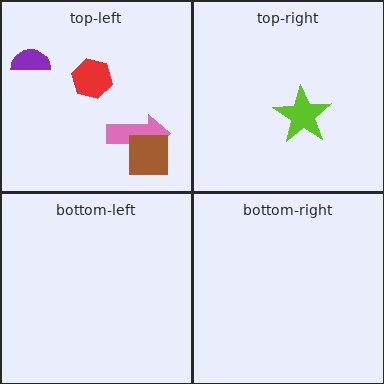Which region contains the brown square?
The top-left region.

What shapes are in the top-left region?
The pink arrow, the red hexagon, the purple semicircle, the brown square.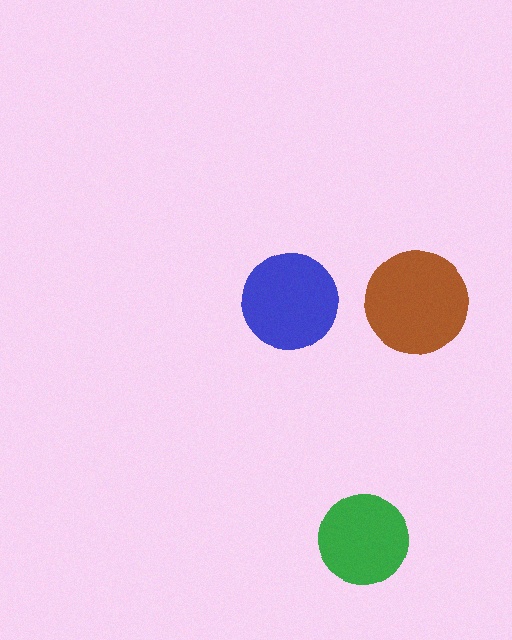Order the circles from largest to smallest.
the brown one, the blue one, the green one.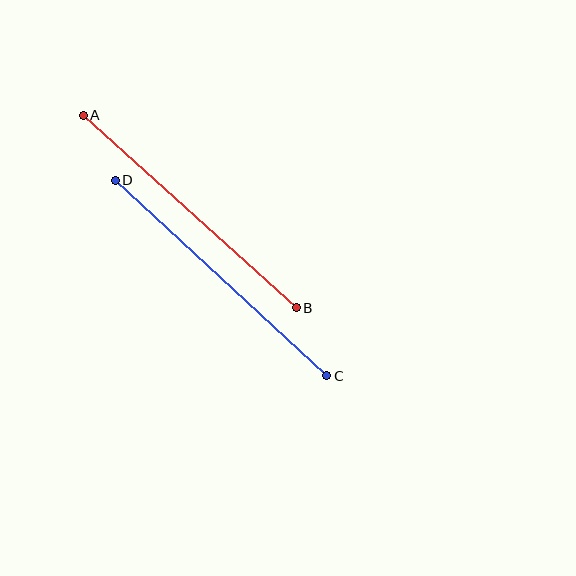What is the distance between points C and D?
The distance is approximately 288 pixels.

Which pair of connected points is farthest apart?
Points C and D are farthest apart.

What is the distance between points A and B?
The distance is approximately 287 pixels.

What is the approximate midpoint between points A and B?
The midpoint is at approximately (190, 212) pixels.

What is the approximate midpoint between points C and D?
The midpoint is at approximately (221, 278) pixels.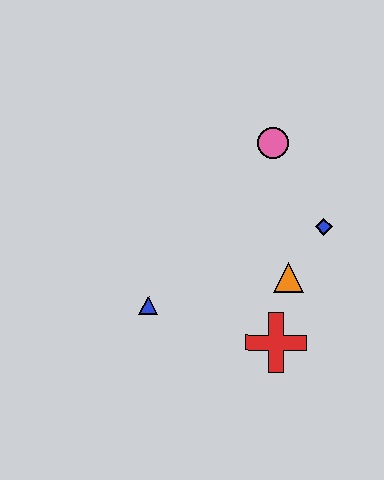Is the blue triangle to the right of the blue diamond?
No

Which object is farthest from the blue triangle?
The pink circle is farthest from the blue triangle.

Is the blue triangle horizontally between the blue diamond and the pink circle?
No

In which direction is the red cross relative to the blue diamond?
The red cross is below the blue diamond.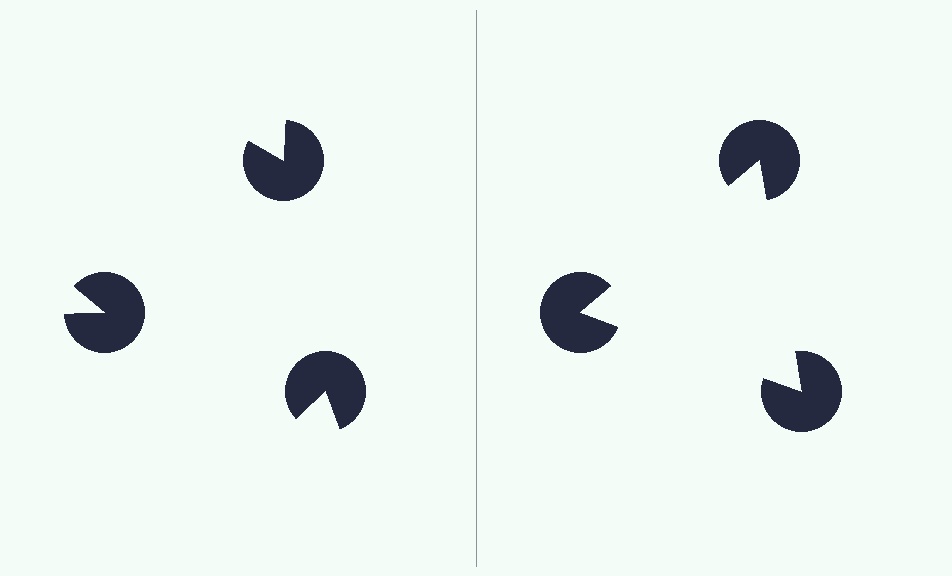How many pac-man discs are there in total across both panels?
6 — 3 on each side.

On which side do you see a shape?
An illusory triangle appears on the right side. On the left side the wedge cuts are rotated, so no coherent shape forms.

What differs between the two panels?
The pac-man discs are positioned identically on both sides; only the wedge orientations differ. On the right they align to a triangle; on the left they are misaligned.